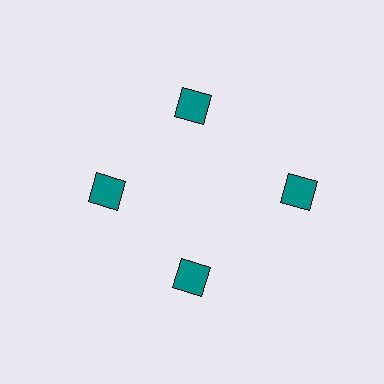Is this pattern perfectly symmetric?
No. The 4 teal squares are arranged in a ring, but one element near the 3 o'clock position is pushed outward from the center, breaking the 4-fold rotational symmetry.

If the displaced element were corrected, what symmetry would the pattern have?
It would have 4-fold rotational symmetry — the pattern would map onto itself every 90 degrees.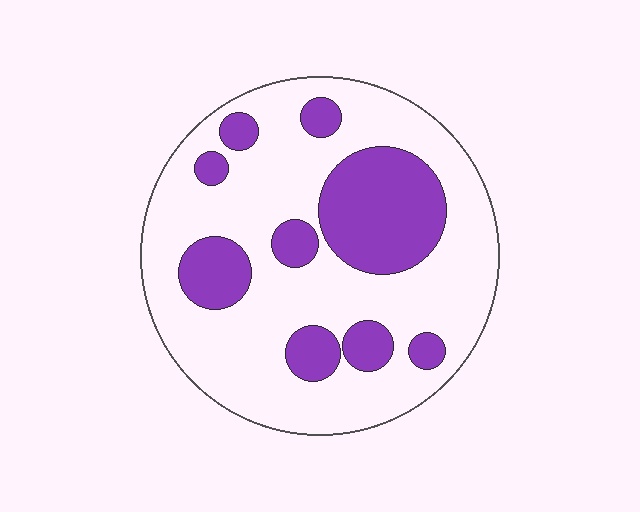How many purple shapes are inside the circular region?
9.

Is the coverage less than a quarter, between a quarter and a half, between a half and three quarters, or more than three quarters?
Between a quarter and a half.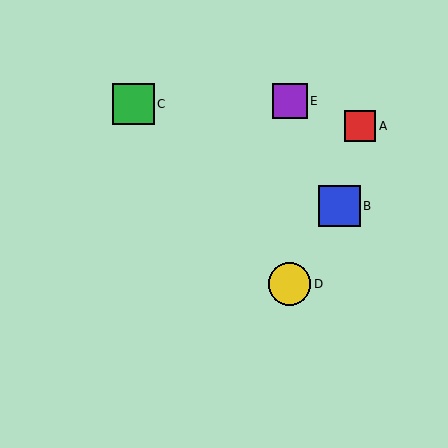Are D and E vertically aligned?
Yes, both are at x≈290.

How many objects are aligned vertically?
2 objects (D, E) are aligned vertically.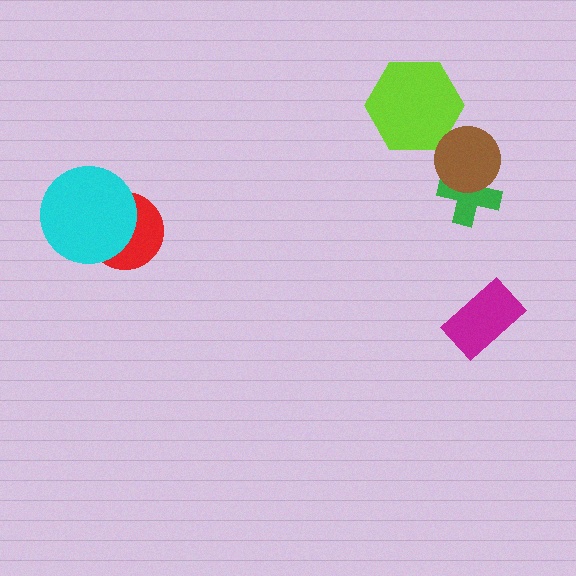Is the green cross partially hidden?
Yes, it is partially covered by another shape.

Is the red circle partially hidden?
Yes, it is partially covered by another shape.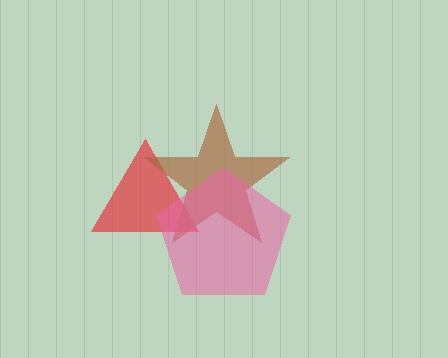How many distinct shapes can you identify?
There are 3 distinct shapes: a red triangle, a brown star, a pink pentagon.